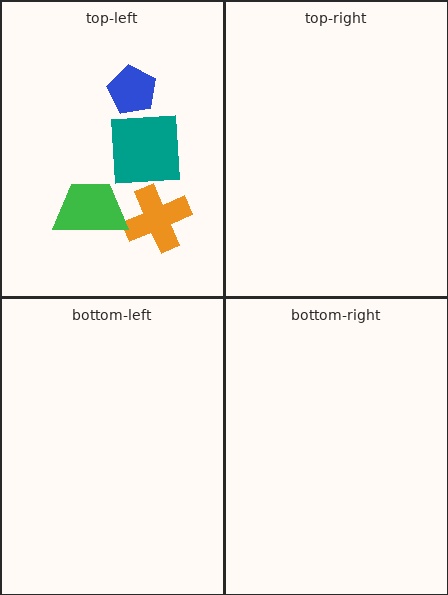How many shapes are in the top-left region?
4.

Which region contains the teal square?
The top-left region.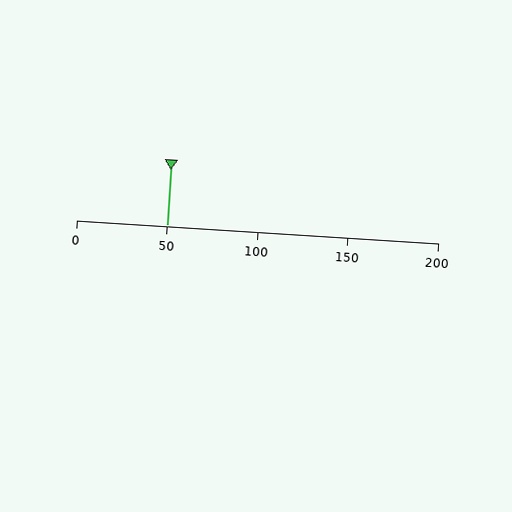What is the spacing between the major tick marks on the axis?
The major ticks are spaced 50 apart.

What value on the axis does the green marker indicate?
The marker indicates approximately 50.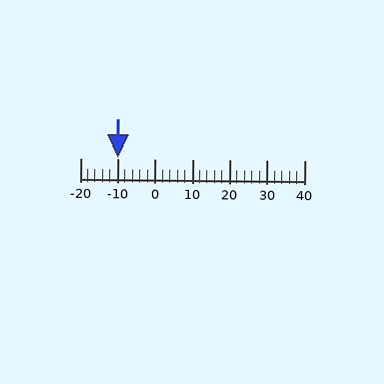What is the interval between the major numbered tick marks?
The major tick marks are spaced 10 units apart.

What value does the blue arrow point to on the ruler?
The blue arrow points to approximately -10.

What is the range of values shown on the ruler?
The ruler shows values from -20 to 40.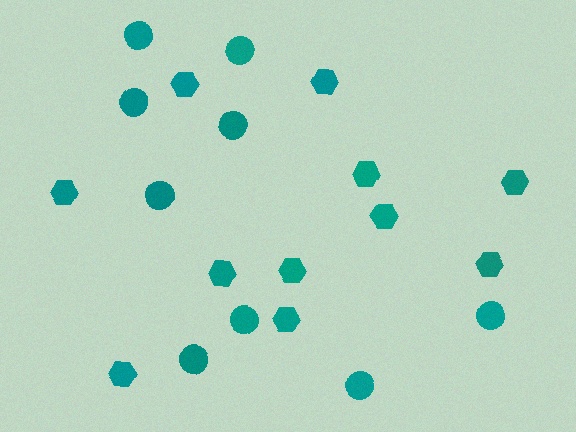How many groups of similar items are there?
There are 2 groups: one group of hexagons (11) and one group of circles (9).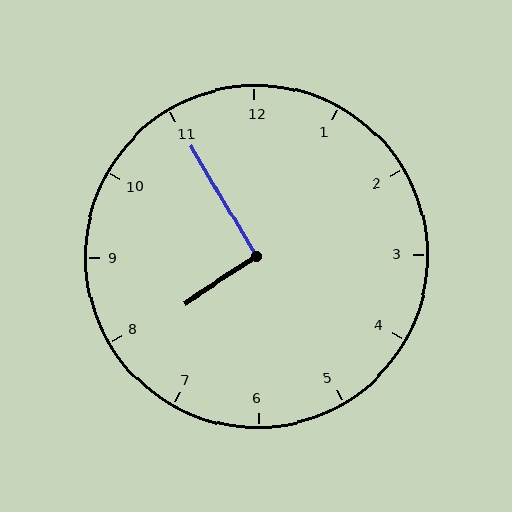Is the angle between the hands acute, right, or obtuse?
It is right.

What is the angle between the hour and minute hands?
Approximately 92 degrees.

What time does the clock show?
7:55.